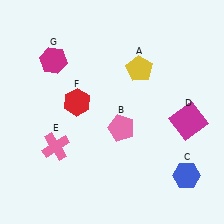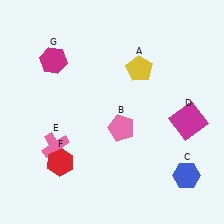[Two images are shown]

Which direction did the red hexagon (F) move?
The red hexagon (F) moved down.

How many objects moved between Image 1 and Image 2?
1 object moved between the two images.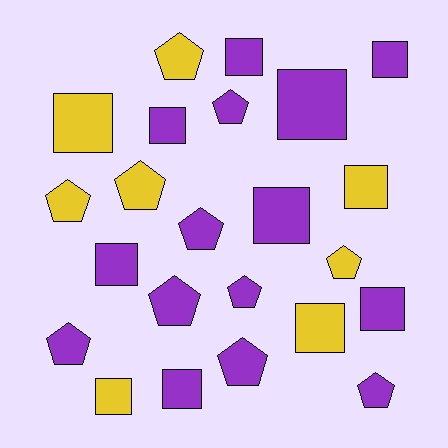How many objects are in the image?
There are 23 objects.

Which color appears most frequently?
Purple, with 15 objects.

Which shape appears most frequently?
Square, with 12 objects.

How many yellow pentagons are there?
There are 4 yellow pentagons.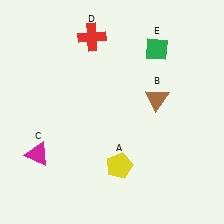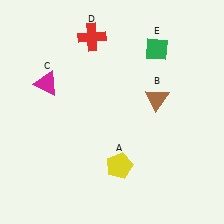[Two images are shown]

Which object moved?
The magenta triangle (C) moved up.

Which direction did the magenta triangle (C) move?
The magenta triangle (C) moved up.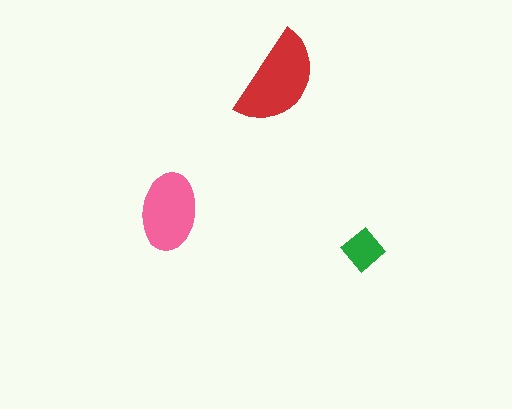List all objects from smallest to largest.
The green diamond, the pink ellipse, the red semicircle.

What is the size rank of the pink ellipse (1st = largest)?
2nd.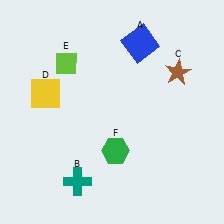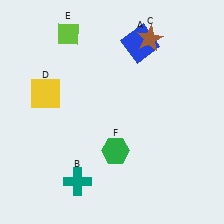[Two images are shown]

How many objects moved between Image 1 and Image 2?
2 objects moved between the two images.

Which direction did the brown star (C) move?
The brown star (C) moved up.